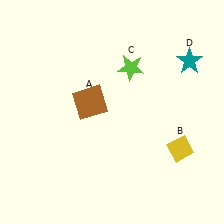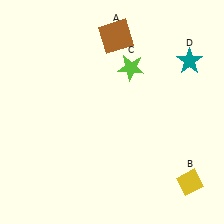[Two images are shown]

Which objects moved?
The objects that moved are: the brown square (A), the yellow diamond (B).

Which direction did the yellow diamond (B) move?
The yellow diamond (B) moved down.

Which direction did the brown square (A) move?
The brown square (A) moved up.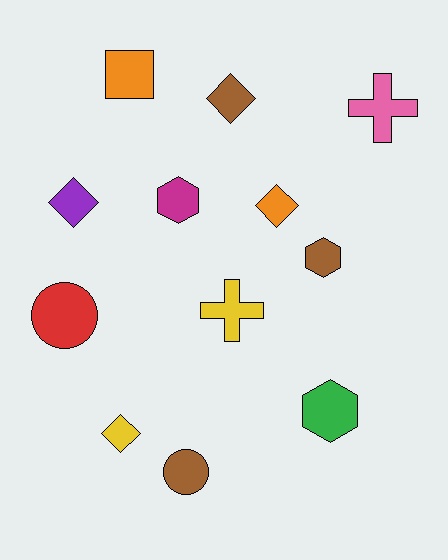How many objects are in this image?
There are 12 objects.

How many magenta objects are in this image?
There is 1 magenta object.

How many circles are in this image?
There are 2 circles.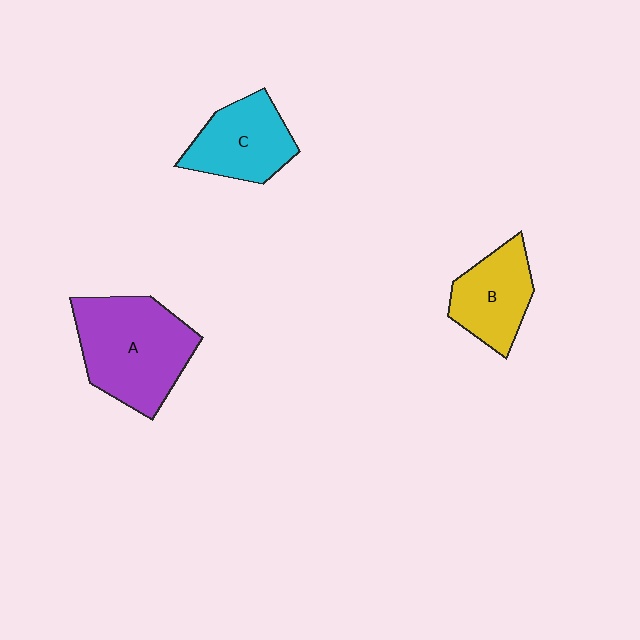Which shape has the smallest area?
Shape B (yellow).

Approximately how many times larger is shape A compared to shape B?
Approximately 1.7 times.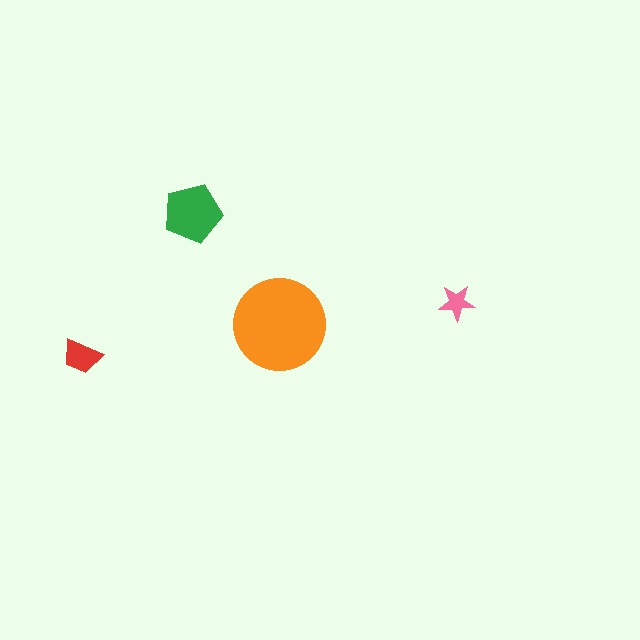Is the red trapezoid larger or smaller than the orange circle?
Smaller.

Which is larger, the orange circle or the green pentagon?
The orange circle.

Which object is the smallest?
The pink star.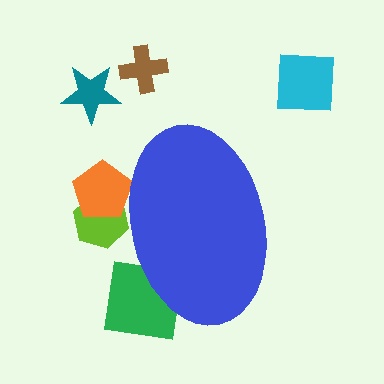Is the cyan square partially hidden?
No, the cyan square is fully visible.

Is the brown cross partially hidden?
No, the brown cross is fully visible.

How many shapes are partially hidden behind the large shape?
3 shapes are partially hidden.